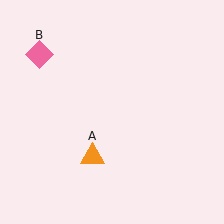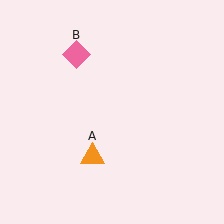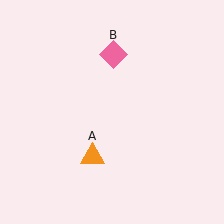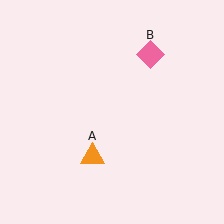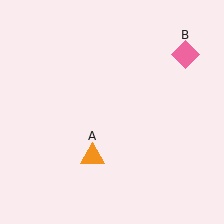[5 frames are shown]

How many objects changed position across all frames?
1 object changed position: pink diamond (object B).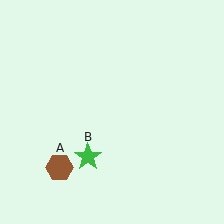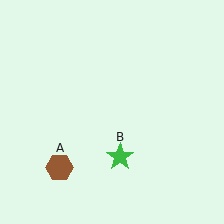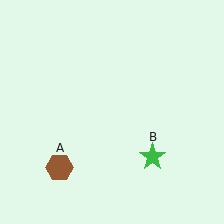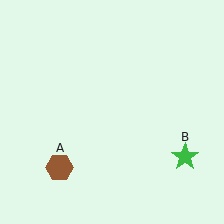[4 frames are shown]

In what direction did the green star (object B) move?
The green star (object B) moved right.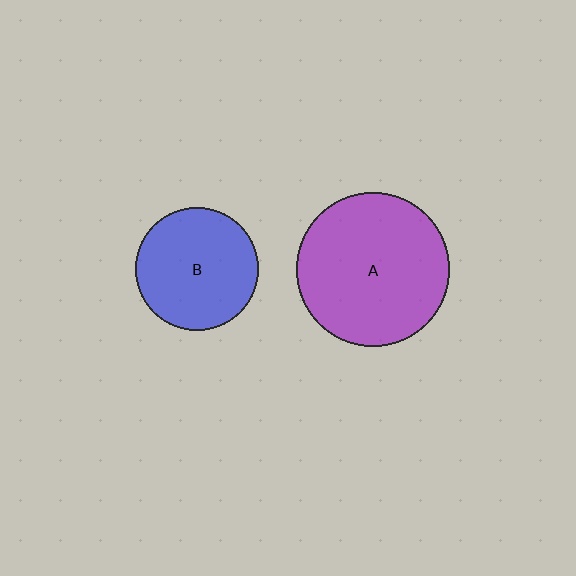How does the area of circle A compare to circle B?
Approximately 1.6 times.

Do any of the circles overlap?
No, none of the circles overlap.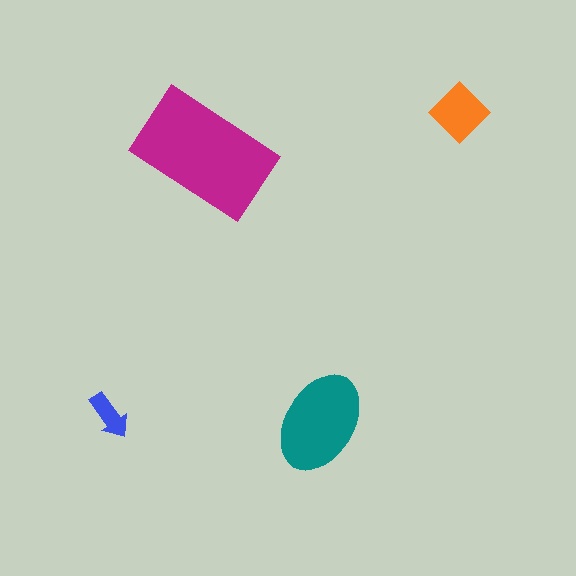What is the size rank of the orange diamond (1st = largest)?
3rd.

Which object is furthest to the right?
The orange diamond is rightmost.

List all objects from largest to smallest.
The magenta rectangle, the teal ellipse, the orange diamond, the blue arrow.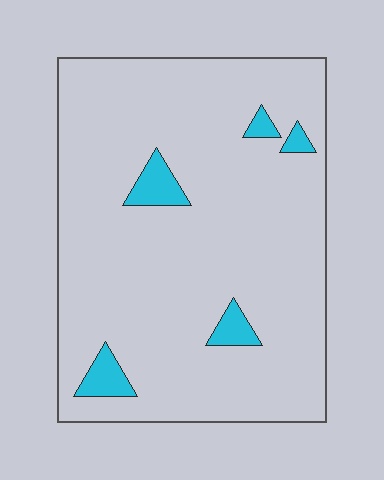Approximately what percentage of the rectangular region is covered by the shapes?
Approximately 5%.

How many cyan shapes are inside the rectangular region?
5.